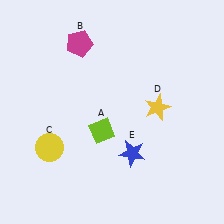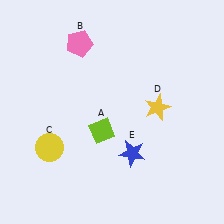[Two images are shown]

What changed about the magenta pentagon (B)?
In Image 1, B is magenta. In Image 2, it changed to pink.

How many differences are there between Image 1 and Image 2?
There is 1 difference between the two images.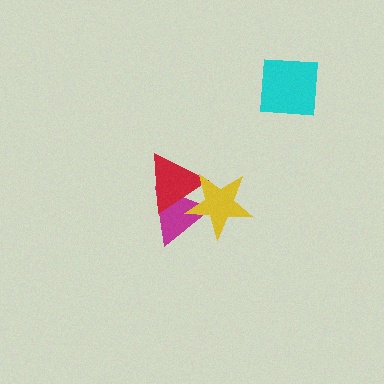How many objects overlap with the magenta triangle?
2 objects overlap with the magenta triangle.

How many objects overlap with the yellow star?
2 objects overlap with the yellow star.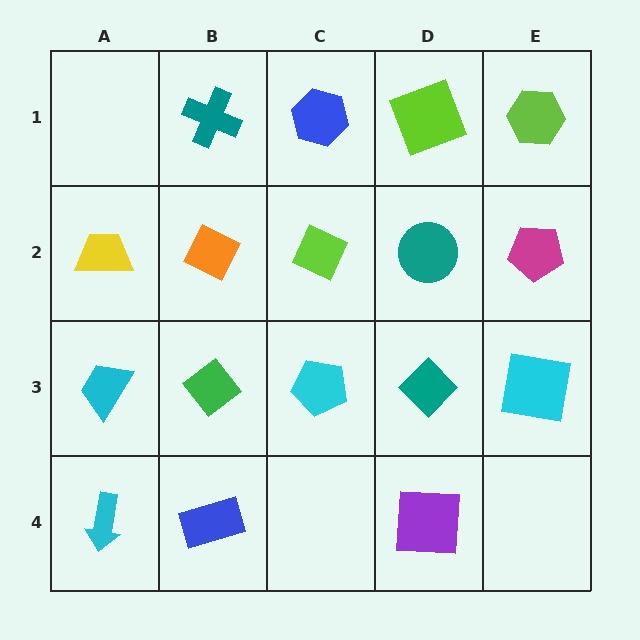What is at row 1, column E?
A lime hexagon.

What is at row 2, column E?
A magenta pentagon.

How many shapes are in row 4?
3 shapes.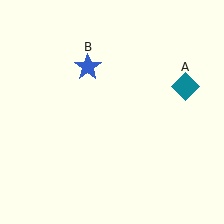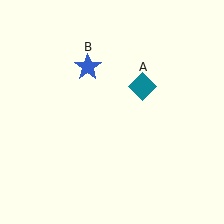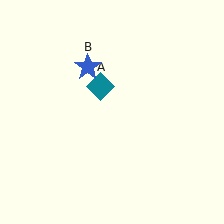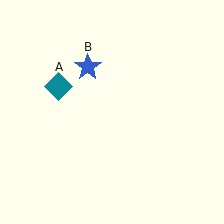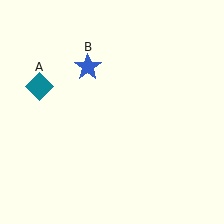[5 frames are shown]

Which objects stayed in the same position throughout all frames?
Blue star (object B) remained stationary.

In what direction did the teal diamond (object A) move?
The teal diamond (object A) moved left.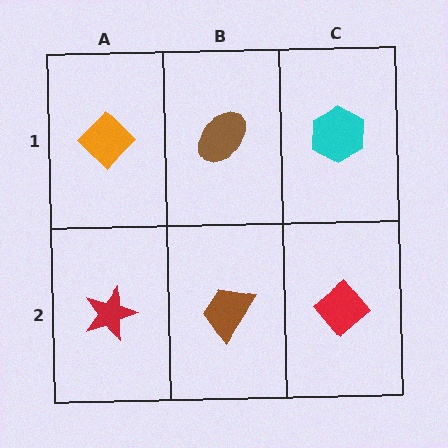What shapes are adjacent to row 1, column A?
A red star (row 2, column A), a brown ellipse (row 1, column B).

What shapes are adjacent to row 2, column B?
A brown ellipse (row 1, column B), a red star (row 2, column A), a red diamond (row 2, column C).